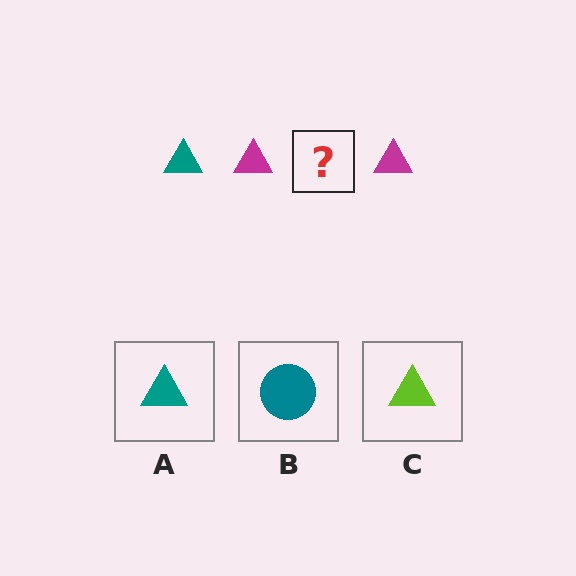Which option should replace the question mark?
Option A.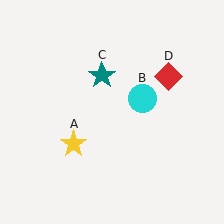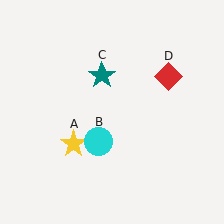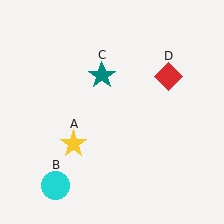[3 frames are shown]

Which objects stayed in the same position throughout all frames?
Yellow star (object A) and teal star (object C) and red diamond (object D) remained stationary.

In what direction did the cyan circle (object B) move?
The cyan circle (object B) moved down and to the left.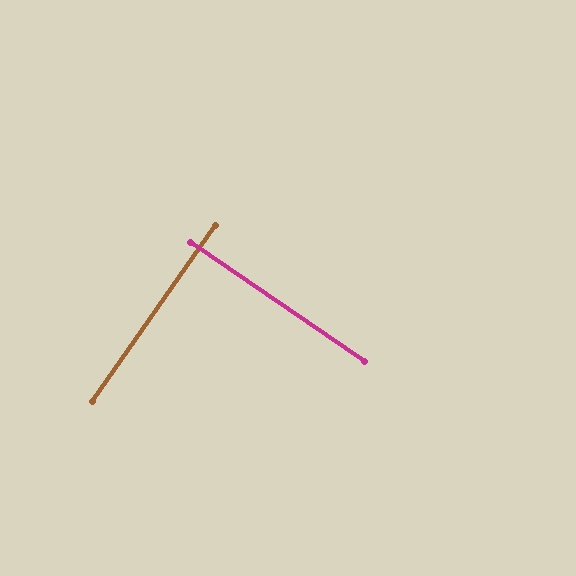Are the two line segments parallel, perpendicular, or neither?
Perpendicular — they meet at approximately 90°.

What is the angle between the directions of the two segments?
Approximately 90 degrees.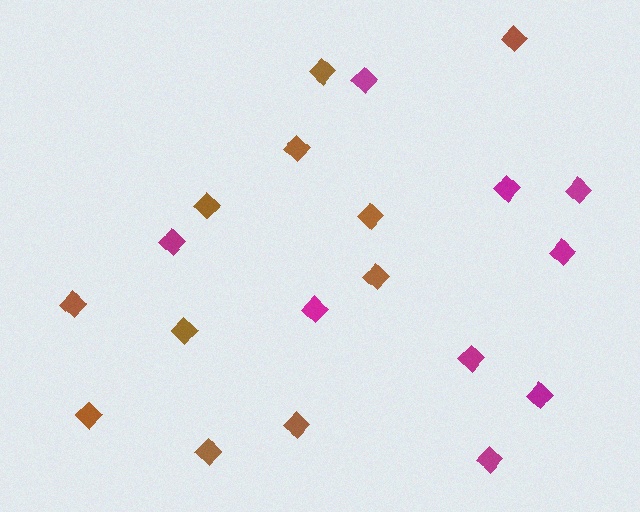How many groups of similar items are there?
There are 2 groups: one group of brown diamonds (11) and one group of magenta diamonds (9).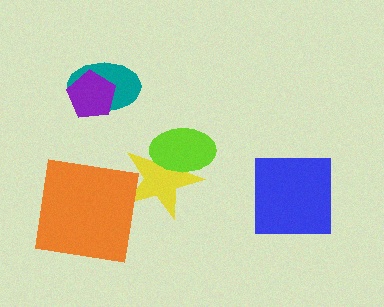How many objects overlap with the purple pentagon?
1 object overlaps with the purple pentagon.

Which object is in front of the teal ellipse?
The purple pentagon is in front of the teal ellipse.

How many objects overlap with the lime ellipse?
1 object overlaps with the lime ellipse.